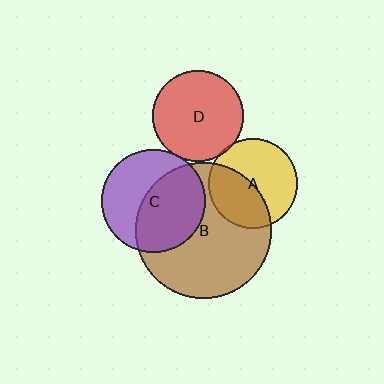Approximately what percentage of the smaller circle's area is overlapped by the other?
Approximately 55%.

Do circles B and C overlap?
Yes.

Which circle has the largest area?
Circle B (brown).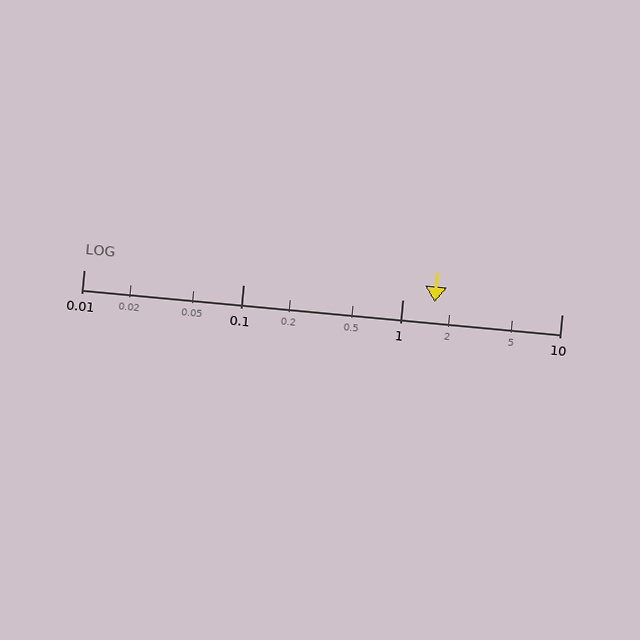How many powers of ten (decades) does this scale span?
The scale spans 3 decades, from 0.01 to 10.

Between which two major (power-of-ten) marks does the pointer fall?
The pointer is between 1 and 10.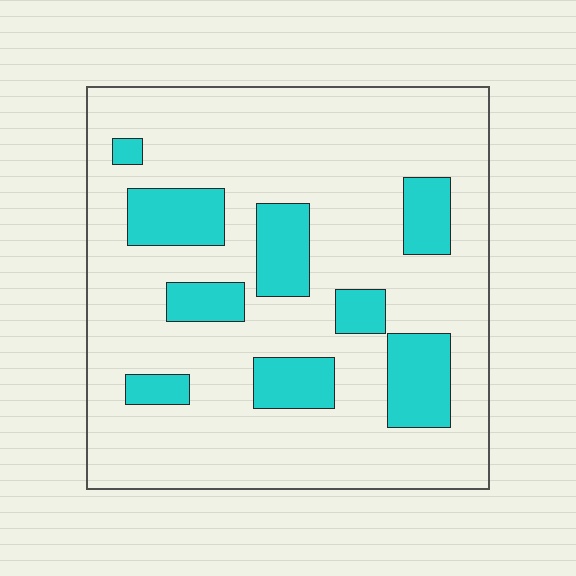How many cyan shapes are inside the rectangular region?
9.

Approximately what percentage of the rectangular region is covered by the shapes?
Approximately 20%.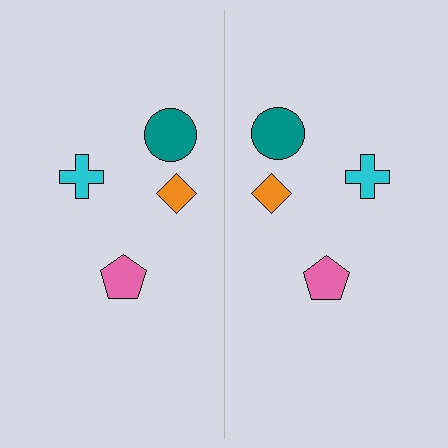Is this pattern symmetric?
Yes, this pattern has bilateral (reflection) symmetry.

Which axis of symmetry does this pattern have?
The pattern has a vertical axis of symmetry running through the center of the image.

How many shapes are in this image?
There are 8 shapes in this image.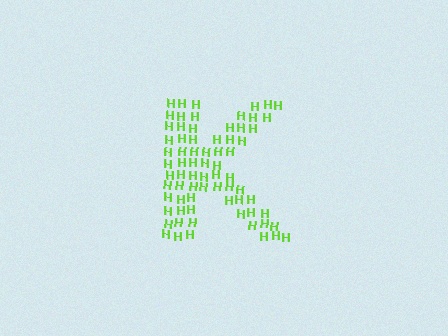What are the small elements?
The small elements are letter H's.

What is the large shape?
The large shape is the letter K.